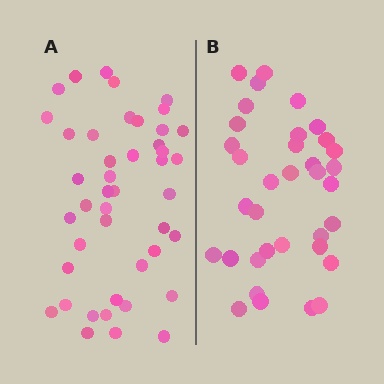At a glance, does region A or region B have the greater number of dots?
Region A (the left region) has more dots.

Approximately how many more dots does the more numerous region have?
Region A has roughly 8 or so more dots than region B.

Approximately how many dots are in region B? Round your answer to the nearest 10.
About 40 dots. (The exact count is 35, which rounds to 40.)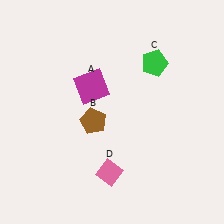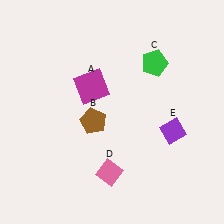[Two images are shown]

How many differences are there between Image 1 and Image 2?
There is 1 difference between the two images.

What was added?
A purple diamond (E) was added in Image 2.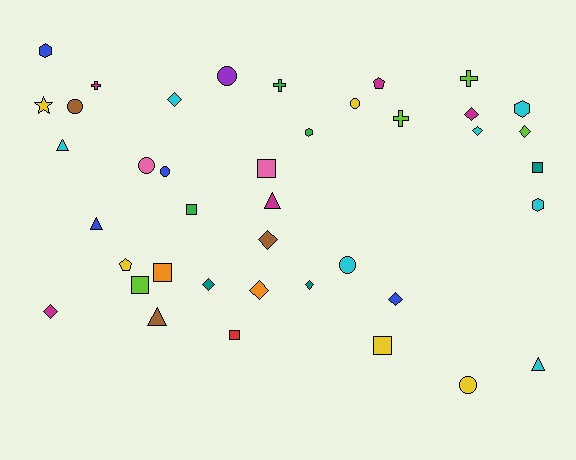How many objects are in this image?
There are 40 objects.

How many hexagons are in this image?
There are 4 hexagons.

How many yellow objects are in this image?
There are 5 yellow objects.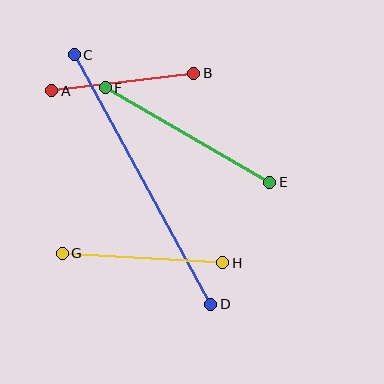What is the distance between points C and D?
The distance is approximately 285 pixels.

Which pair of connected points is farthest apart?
Points C and D are farthest apart.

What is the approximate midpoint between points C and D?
The midpoint is at approximately (143, 180) pixels.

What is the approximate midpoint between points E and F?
The midpoint is at approximately (187, 135) pixels.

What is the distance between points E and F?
The distance is approximately 189 pixels.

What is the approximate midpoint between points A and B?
The midpoint is at approximately (123, 82) pixels.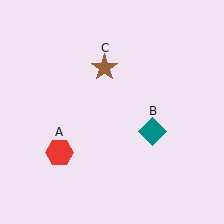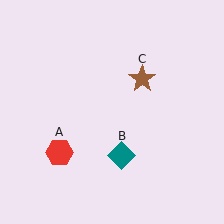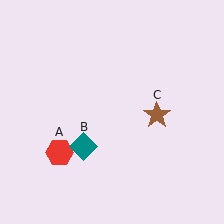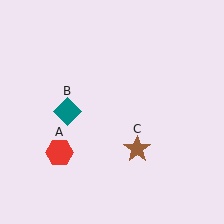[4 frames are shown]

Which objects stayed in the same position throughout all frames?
Red hexagon (object A) remained stationary.